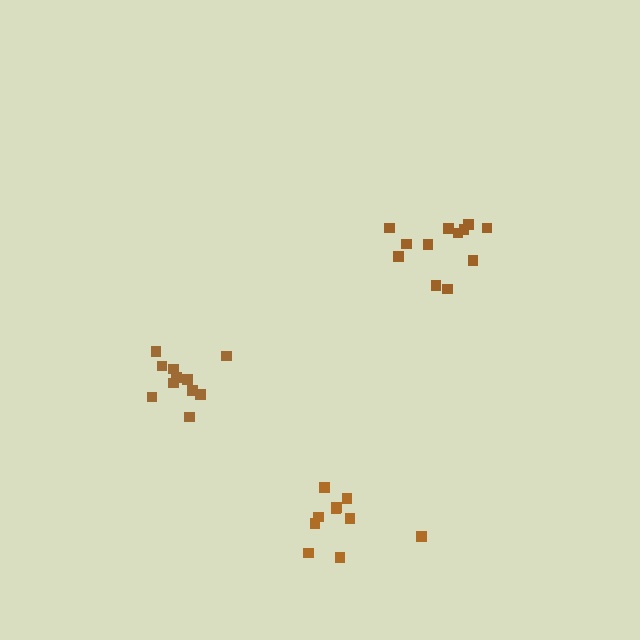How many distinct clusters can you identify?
There are 3 distinct clusters.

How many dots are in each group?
Group 1: 12 dots, Group 2: 11 dots, Group 3: 10 dots (33 total).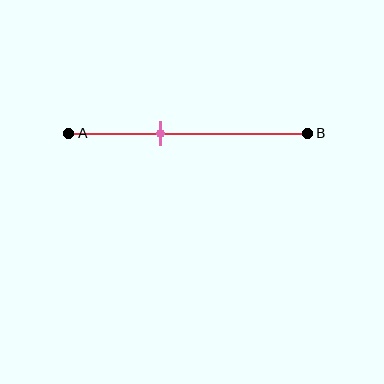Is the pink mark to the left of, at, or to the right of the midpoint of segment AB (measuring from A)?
The pink mark is to the left of the midpoint of segment AB.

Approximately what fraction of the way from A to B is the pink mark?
The pink mark is approximately 40% of the way from A to B.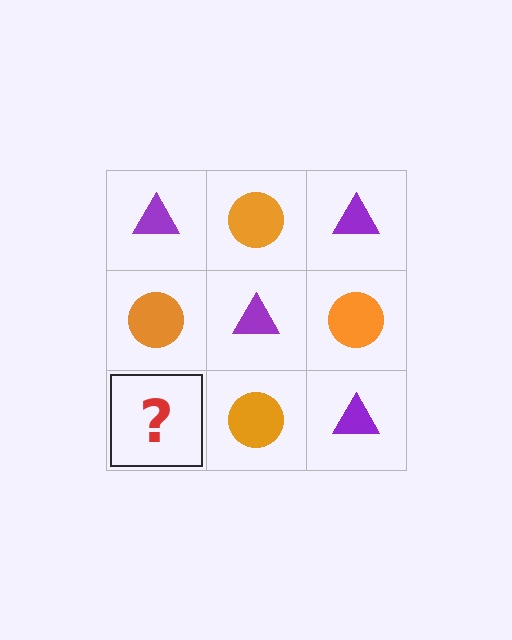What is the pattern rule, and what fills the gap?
The rule is that it alternates purple triangle and orange circle in a checkerboard pattern. The gap should be filled with a purple triangle.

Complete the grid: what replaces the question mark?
The question mark should be replaced with a purple triangle.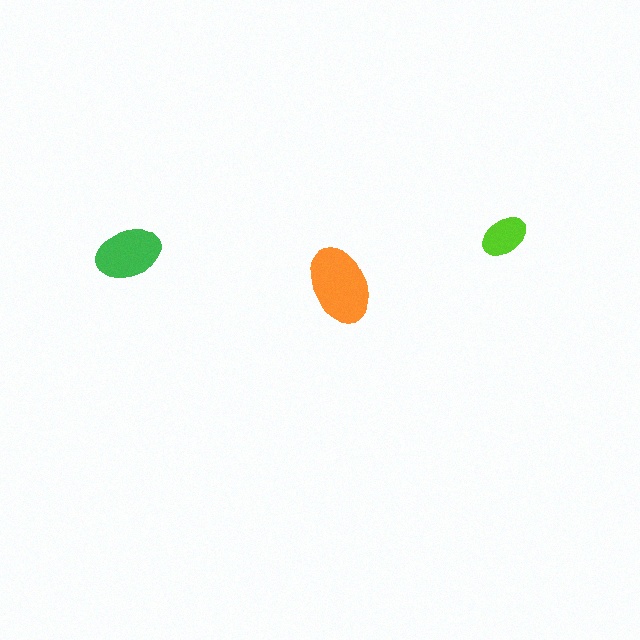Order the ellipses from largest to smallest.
the orange one, the green one, the lime one.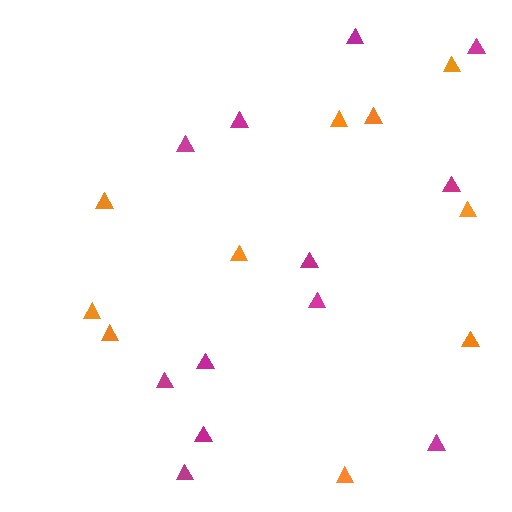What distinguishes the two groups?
There are 2 groups: one group of magenta triangles (12) and one group of orange triangles (10).